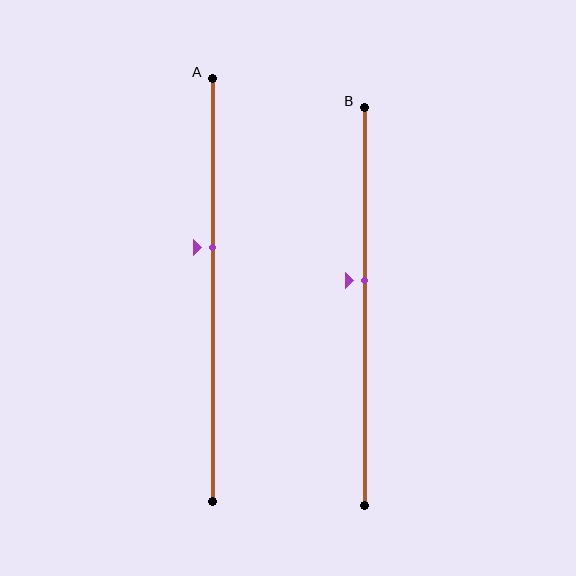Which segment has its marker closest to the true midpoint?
Segment B has its marker closest to the true midpoint.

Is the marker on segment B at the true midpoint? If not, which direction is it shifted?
No, the marker on segment B is shifted upward by about 7% of the segment length.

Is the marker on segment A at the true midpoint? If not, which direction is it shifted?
No, the marker on segment A is shifted upward by about 10% of the segment length.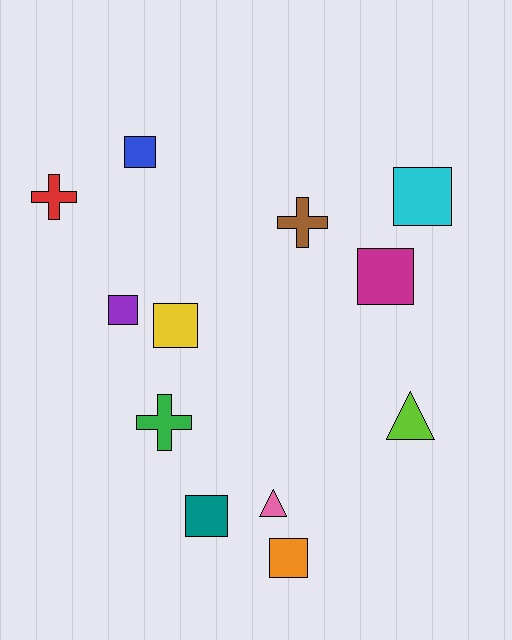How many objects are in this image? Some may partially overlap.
There are 12 objects.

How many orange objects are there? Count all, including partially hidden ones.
There is 1 orange object.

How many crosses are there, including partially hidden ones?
There are 3 crosses.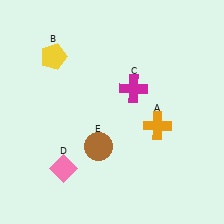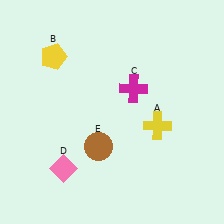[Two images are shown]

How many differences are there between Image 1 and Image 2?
There is 1 difference between the two images.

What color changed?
The cross (A) changed from orange in Image 1 to yellow in Image 2.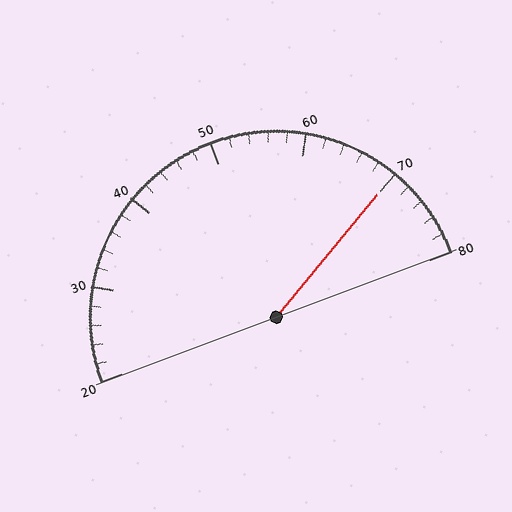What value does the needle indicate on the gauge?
The needle indicates approximately 70.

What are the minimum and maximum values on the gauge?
The gauge ranges from 20 to 80.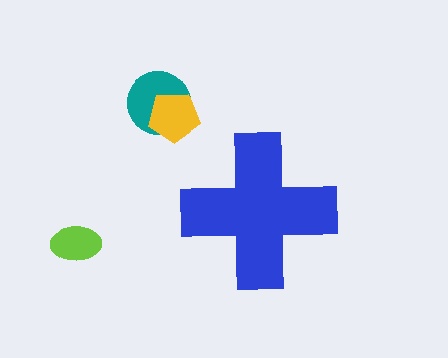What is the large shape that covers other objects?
A blue cross.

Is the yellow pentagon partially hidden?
No, the yellow pentagon is fully visible.